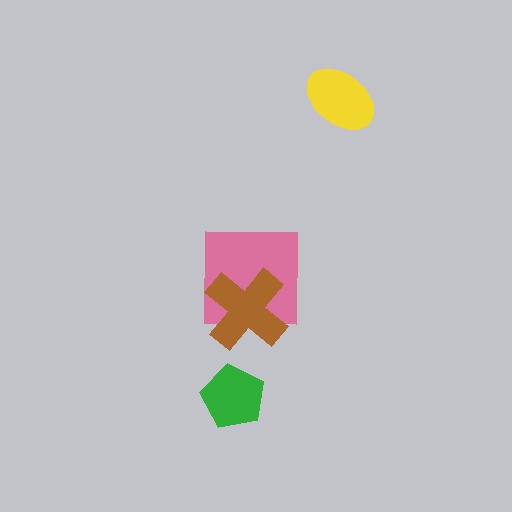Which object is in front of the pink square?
The brown cross is in front of the pink square.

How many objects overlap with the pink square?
1 object overlaps with the pink square.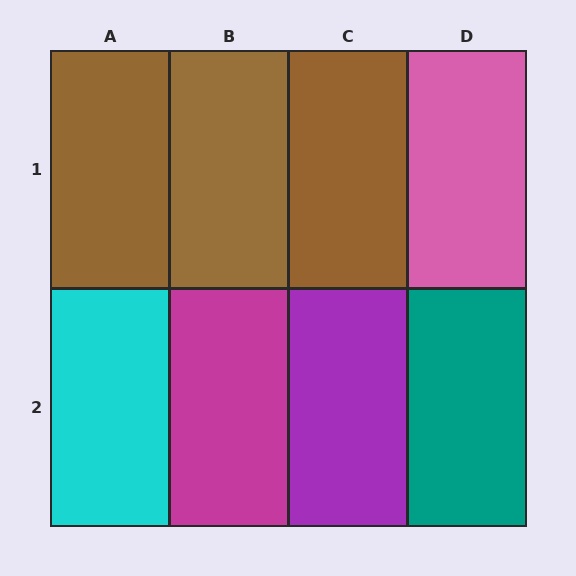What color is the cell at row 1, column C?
Brown.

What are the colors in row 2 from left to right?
Cyan, magenta, purple, teal.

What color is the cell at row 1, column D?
Pink.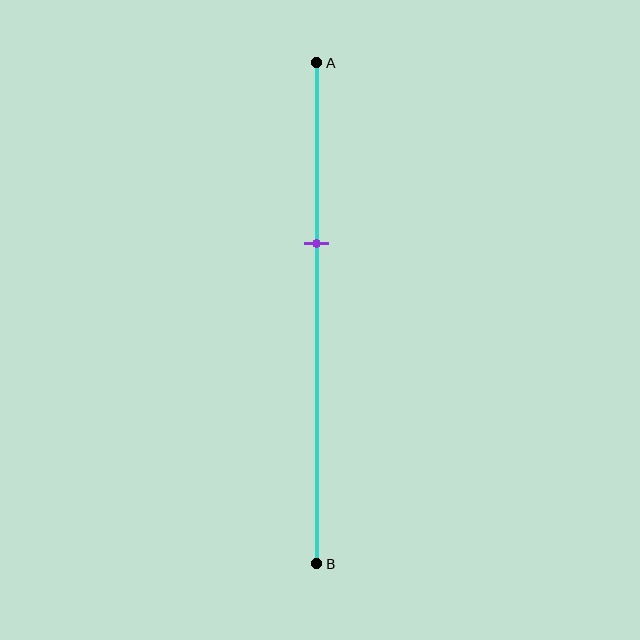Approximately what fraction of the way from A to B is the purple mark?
The purple mark is approximately 35% of the way from A to B.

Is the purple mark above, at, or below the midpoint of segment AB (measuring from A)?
The purple mark is above the midpoint of segment AB.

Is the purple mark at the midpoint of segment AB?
No, the mark is at about 35% from A, not at the 50% midpoint.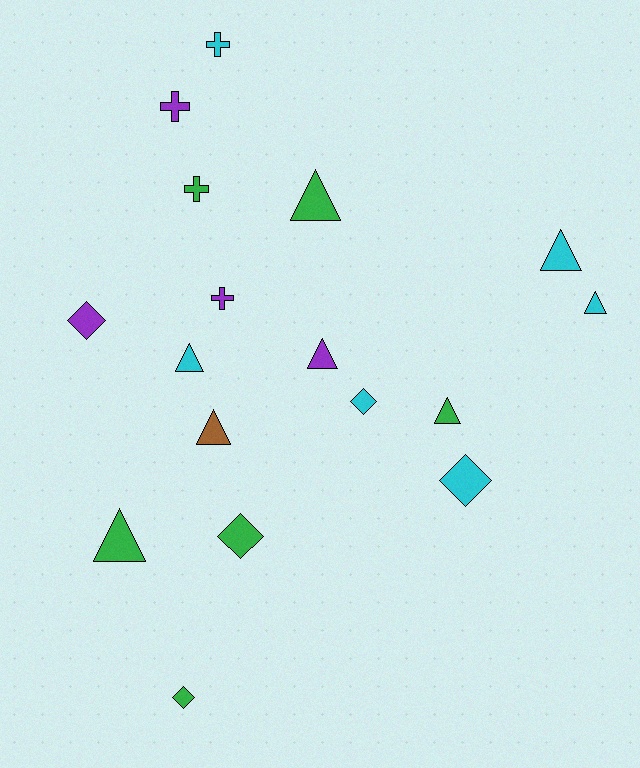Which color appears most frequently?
Green, with 6 objects.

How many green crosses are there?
There is 1 green cross.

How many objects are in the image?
There are 17 objects.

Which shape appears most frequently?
Triangle, with 8 objects.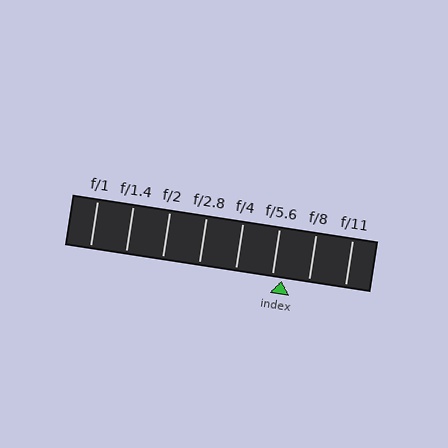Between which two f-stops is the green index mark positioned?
The index mark is between f/5.6 and f/8.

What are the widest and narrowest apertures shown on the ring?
The widest aperture shown is f/1 and the narrowest is f/11.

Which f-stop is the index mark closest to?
The index mark is closest to f/5.6.